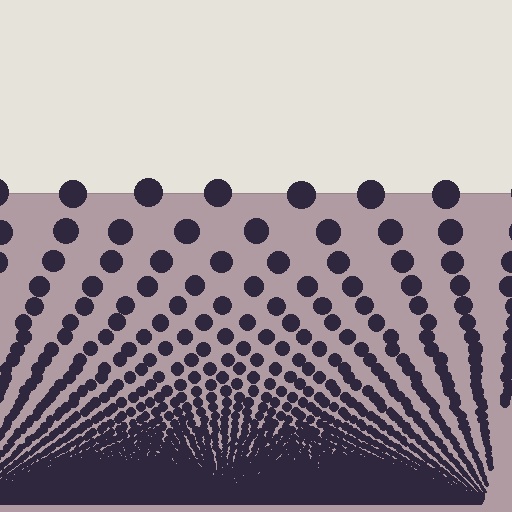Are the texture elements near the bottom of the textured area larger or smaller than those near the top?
Smaller. The gradient is inverted — elements near the bottom are smaller and denser.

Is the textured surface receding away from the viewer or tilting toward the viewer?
The surface appears to tilt toward the viewer. Texture elements get larger and sparser toward the top.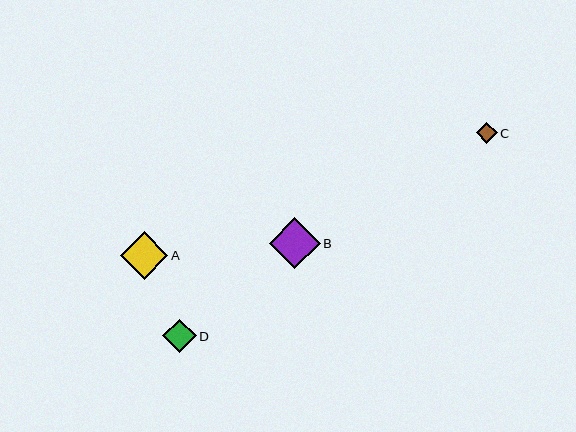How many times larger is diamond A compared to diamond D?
Diamond A is approximately 1.4 times the size of diamond D.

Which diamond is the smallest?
Diamond C is the smallest with a size of approximately 21 pixels.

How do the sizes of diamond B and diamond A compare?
Diamond B and diamond A are approximately the same size.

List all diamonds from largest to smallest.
From largest to smallest: B, A, D, C.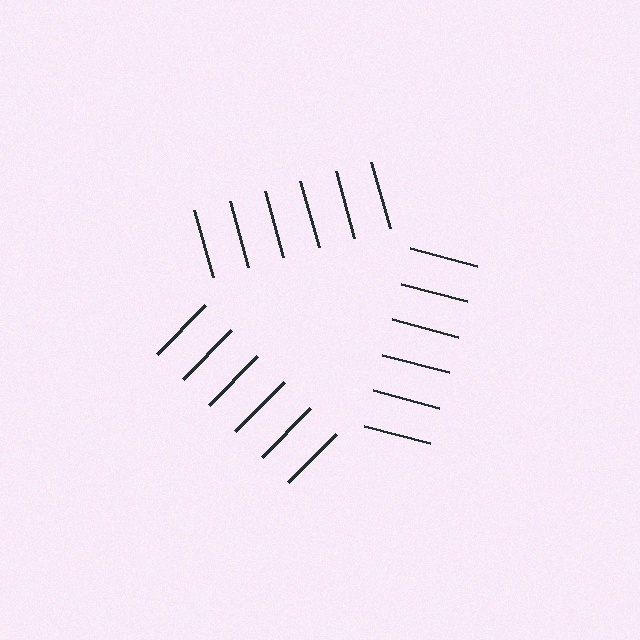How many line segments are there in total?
18 — 6 along each of the 3 edges.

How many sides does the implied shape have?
3 sides — the line-ends trace a triangle.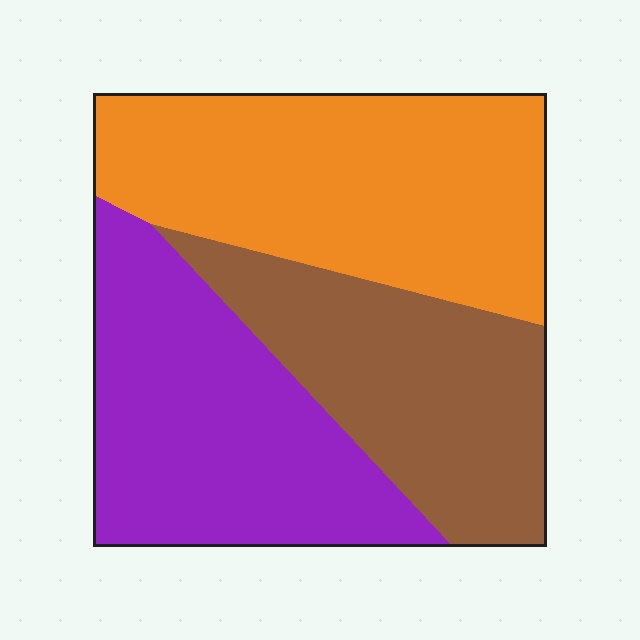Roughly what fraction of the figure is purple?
Purple covers roughly 35% of the figure.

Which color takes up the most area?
Orange, at roughly 40%.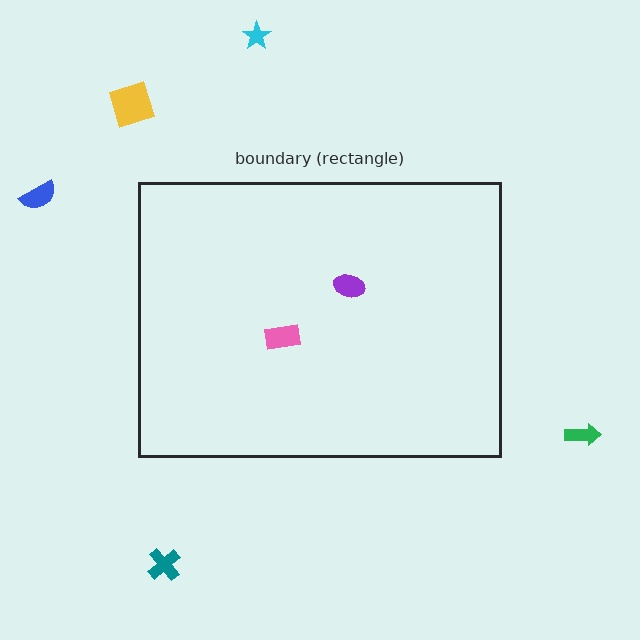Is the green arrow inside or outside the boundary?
Outside.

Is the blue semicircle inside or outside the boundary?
Outside.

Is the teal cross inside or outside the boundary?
Outside.